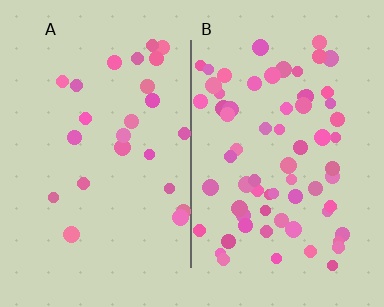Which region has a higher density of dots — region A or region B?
B (the right).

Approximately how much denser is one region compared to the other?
Approximately 2.8× — region B over region A.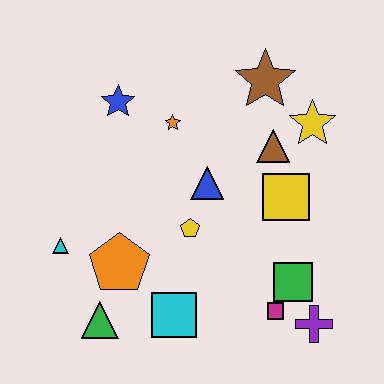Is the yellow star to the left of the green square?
No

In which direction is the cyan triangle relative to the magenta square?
The cyan triangle is to the left of the magenta square.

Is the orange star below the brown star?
Yes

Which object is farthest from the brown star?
The green triangle is farthest from the brown star.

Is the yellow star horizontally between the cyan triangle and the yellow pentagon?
No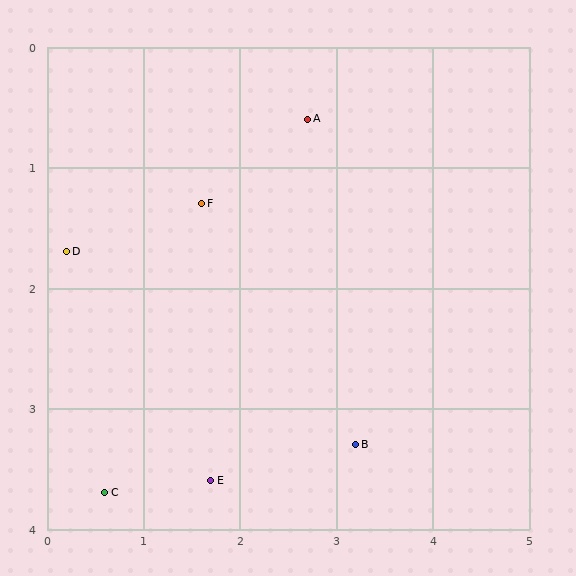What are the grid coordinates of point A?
Point A is at approximately (2.7, 0.6).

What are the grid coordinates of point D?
Point D is at approximately (0.2, 1.7).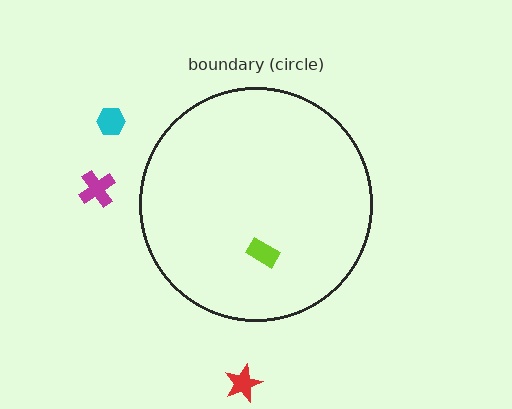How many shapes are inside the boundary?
1 inside, 3 outside.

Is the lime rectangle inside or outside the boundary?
Inside.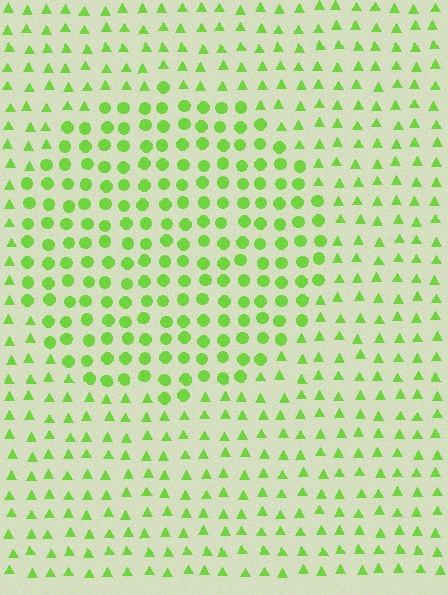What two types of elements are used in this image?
The image uses circles inside the circle region and triangles outside it.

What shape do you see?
I see a circle.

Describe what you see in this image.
The image is filled with small lime elements arranged in a uniform grid. A circle-shaped region contains circles, while the surrounding area contains triangles. The boundary is defined purely by the change in element shape.